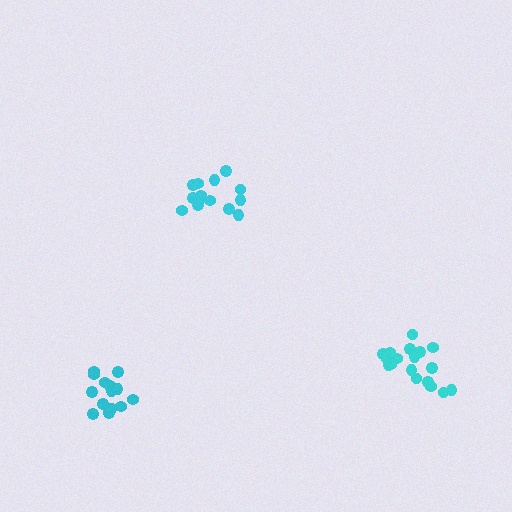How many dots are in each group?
Group 1: 15 dots, Group 2: 18 dots, Group 3: 14 dots (47 total).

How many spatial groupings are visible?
There are 3 spatial groupings.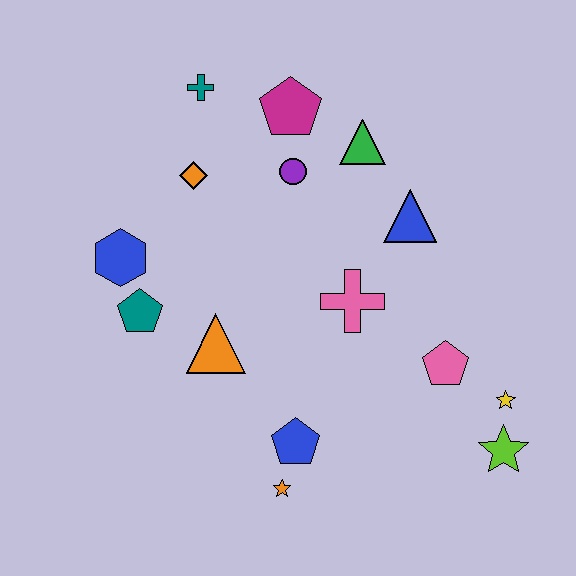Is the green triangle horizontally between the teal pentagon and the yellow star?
Yes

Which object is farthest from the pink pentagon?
The teal cross is farthest from the pink pentagon.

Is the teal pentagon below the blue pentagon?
No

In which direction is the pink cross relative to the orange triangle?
The pink cross is to the right of the orange triangle.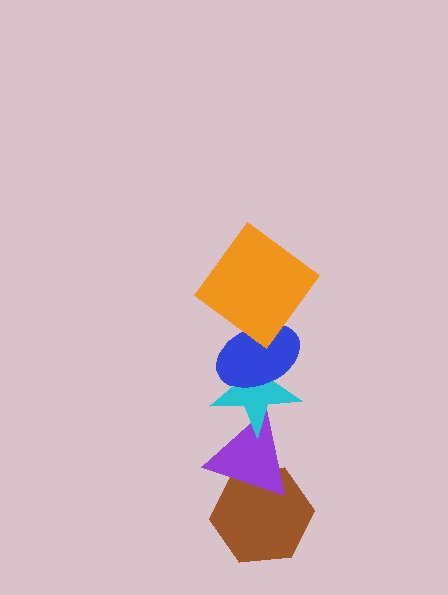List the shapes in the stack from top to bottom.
From top to bottom: the orange diamond, the blue ellipse, the cyan star, the purple triangle, the brown hexagon.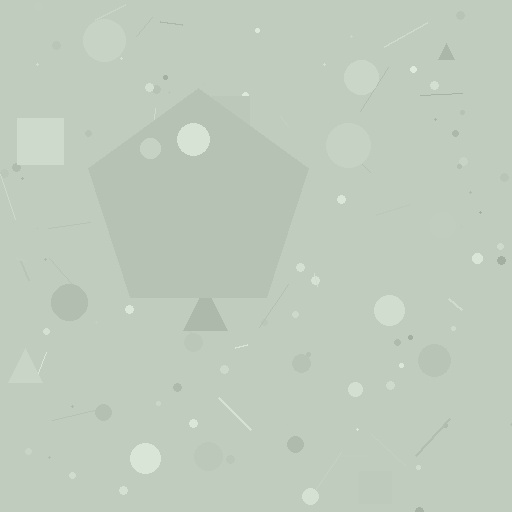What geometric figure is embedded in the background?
A pentagon is embedded in the background.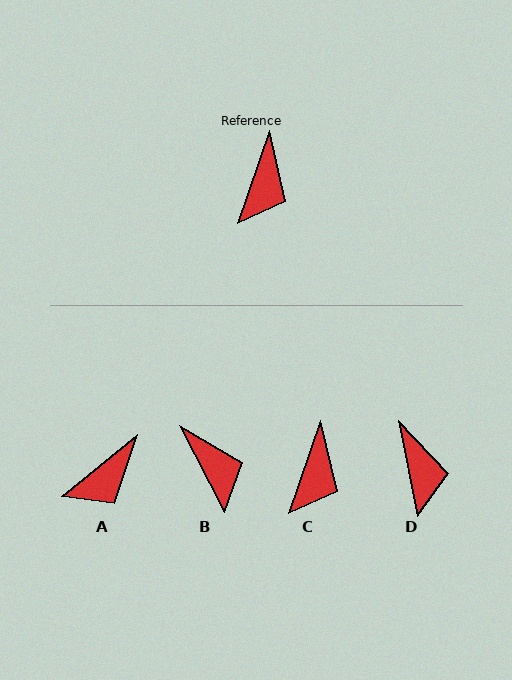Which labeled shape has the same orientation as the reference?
C.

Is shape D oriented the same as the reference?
No, it is off by about 30 degrees.